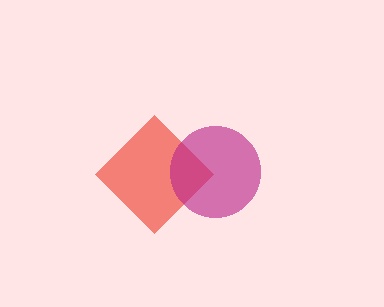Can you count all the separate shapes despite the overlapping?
Yes, there are 2 separate shapes.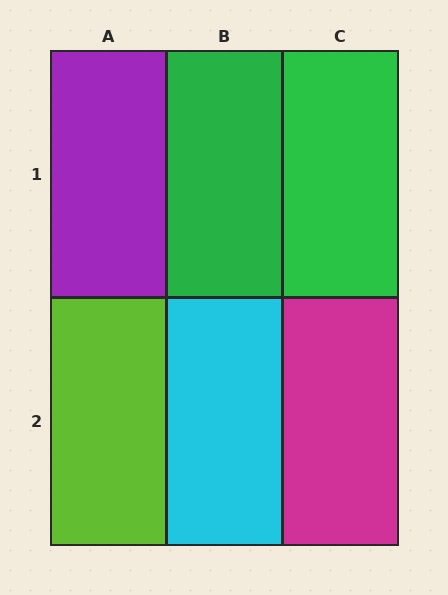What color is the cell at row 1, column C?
Green.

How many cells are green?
2 cells are green.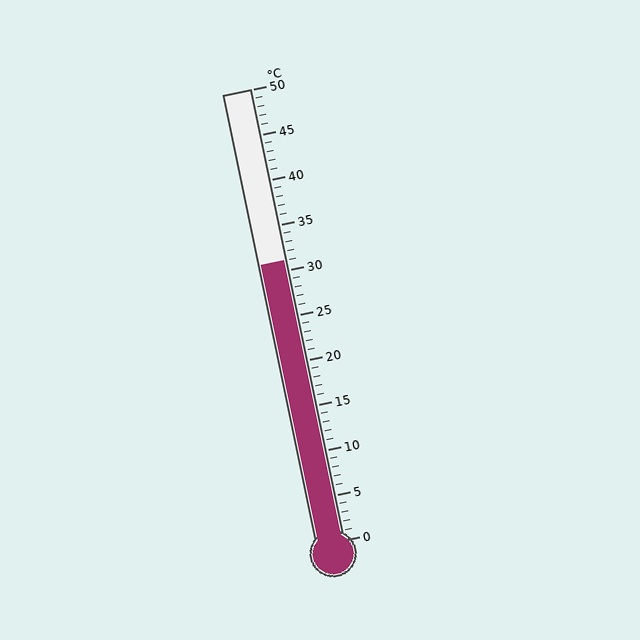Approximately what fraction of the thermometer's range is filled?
The thermometer is filled to approximately 60% of its range.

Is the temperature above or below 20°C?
The temperature is above 20°C.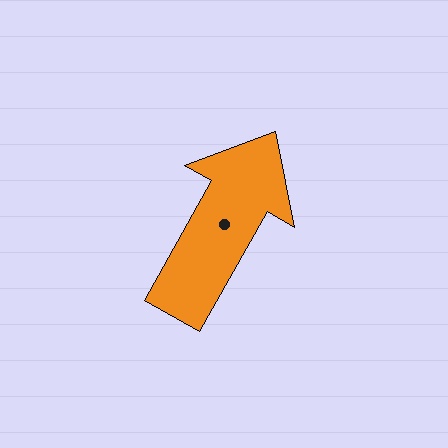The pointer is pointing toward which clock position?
Roughly 1 o'clock.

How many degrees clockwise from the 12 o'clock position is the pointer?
Approximately 29 degrees.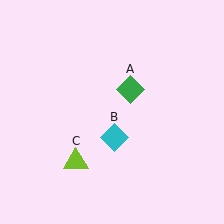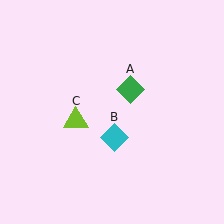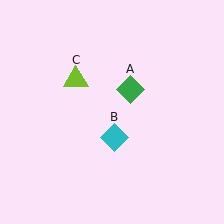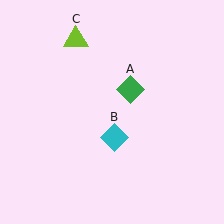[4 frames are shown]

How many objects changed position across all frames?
1 object changed position: lime triangle (object C).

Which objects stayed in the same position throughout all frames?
Green diamond (object A) and cyan diamond (object B) remained stationary.